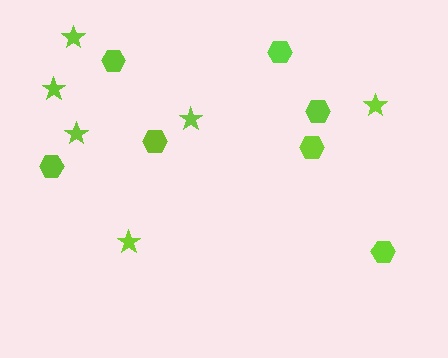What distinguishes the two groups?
There are 2 groups: one group of hexagons (7) and one group of stars (6).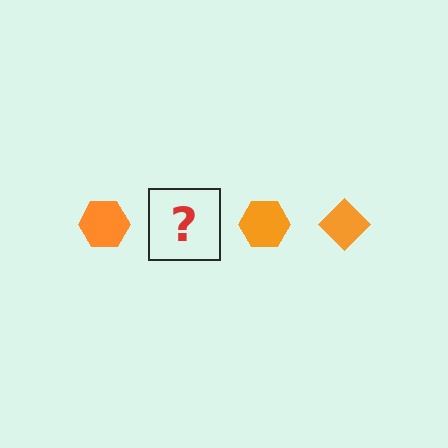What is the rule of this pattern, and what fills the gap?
The rule is that the pattern cycles through hexagon, diamond shapes in orange. The gap should be filled with an orange diamond.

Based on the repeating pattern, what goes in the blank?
The blank should be an orange diamond.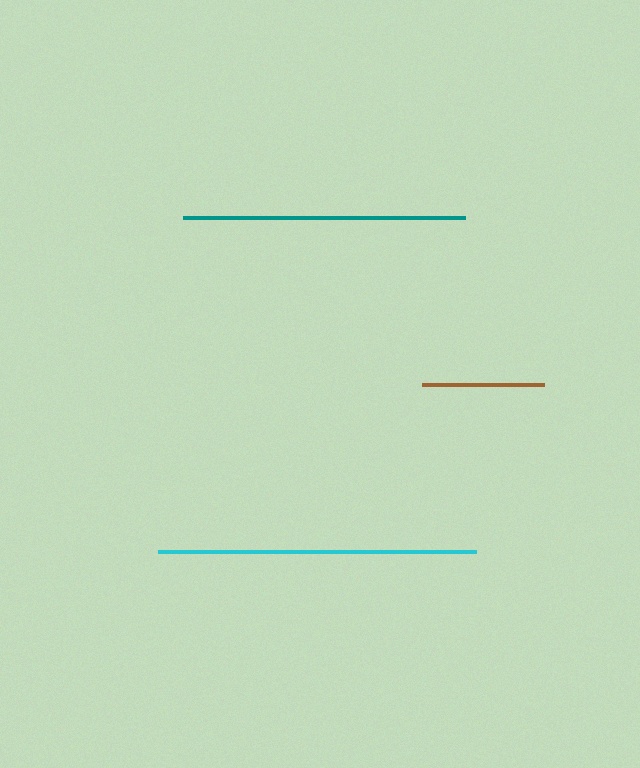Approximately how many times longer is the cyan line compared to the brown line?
The cyan line is approximately 2.6 times the length of the brown line.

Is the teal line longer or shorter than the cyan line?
The cyan line is longer than the teal line.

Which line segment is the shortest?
The brown line is the shortest at approximately 122 pixels.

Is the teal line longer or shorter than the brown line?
The teal line is longer than the brown line.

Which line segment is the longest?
The cyan line is the longest at approximately 319 pixels.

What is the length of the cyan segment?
The cyan segment is approximately 319 pixels long.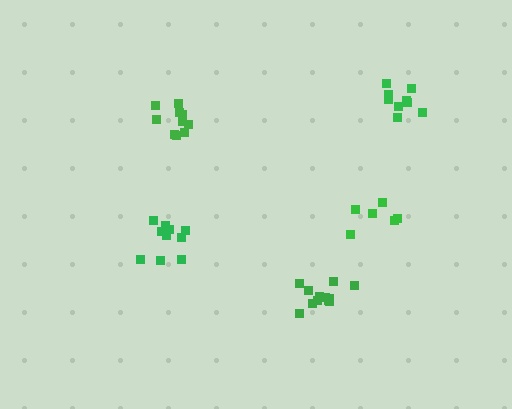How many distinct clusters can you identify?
There are 5 distinct clusters.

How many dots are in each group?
Group 1: 10 dots, Group 2: 6 dots, Group 3: 10 dots, Group 4: 9 dots, Group 5: 12 dots (47 total).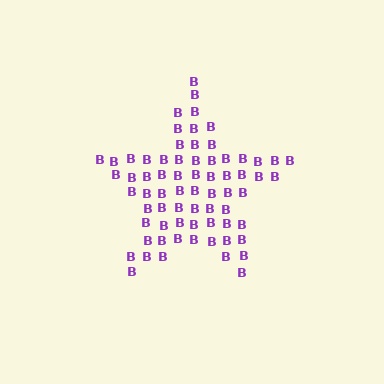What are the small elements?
The small elements are letter B's.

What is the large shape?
The large shape is a star.